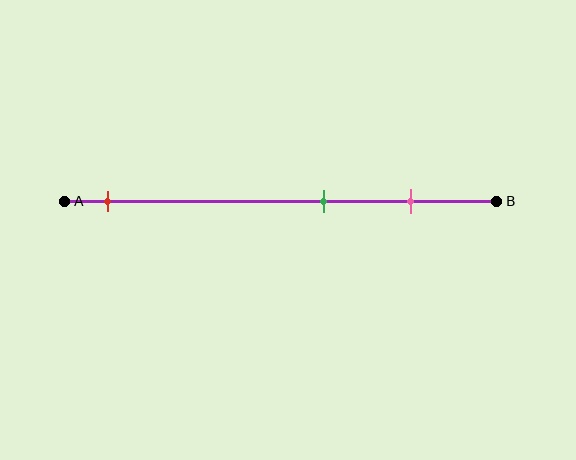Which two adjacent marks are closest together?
The green and pink marks are the closest adjacent pair.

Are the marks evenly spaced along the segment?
No, the marks are not evenly spaced.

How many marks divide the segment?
There are 3 marks dividing the segment.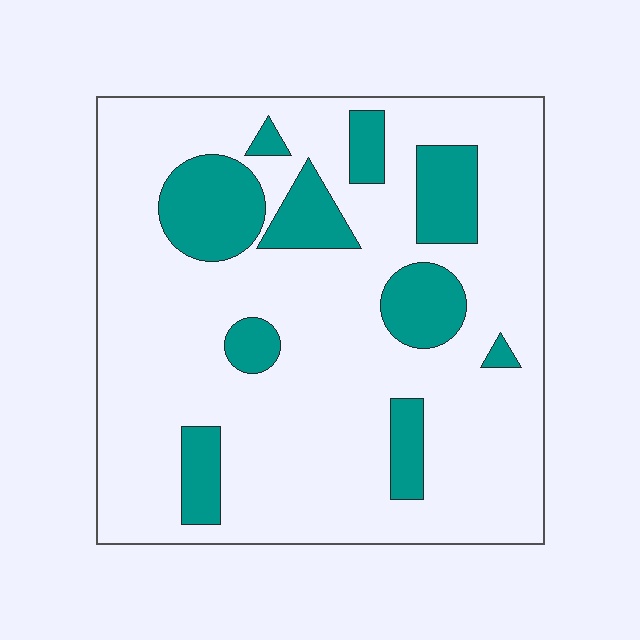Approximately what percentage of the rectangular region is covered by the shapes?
Approximately 20%.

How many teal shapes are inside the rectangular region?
10.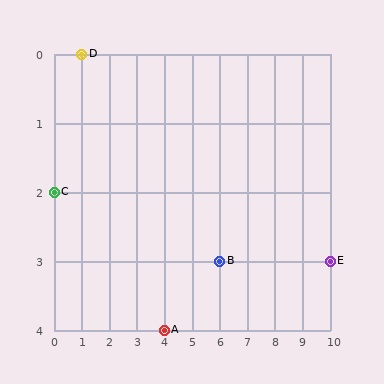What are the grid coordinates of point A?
Point A is at grid coordinates (4, 4).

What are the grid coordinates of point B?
Point B is at grid coordinates (6, 3).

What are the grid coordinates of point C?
Point C is at grid coordinates (0, 2).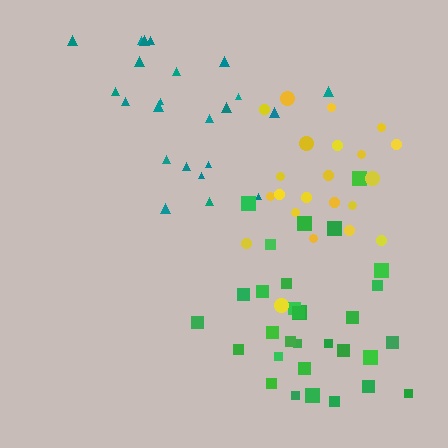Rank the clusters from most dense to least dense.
yellow, green, teal.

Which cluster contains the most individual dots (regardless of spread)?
Green (31).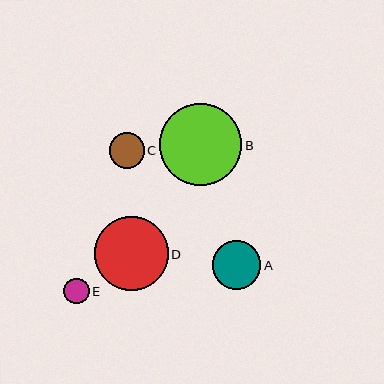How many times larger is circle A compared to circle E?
Circle A is approximately 1.9 times the size of circle E.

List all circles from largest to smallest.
From largest to smallest: B, D, A, C, E.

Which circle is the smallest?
Circle E is the smallest with a size of approximately 25 pixels.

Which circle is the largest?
Circle B is the largest with a size of approximately 82 pixels.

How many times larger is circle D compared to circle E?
Circle D is approximately 2.9 times the size of circle E.